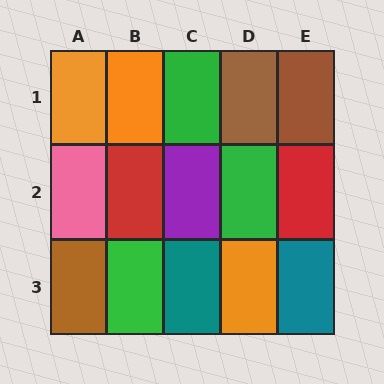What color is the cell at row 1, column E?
Brown.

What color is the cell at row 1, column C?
Green.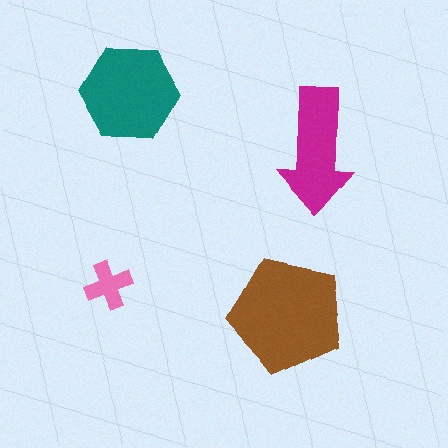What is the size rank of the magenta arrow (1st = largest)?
3rd.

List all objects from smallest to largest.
The pink cross, the magenta arrow, the teal hexagon, the brown pentagon.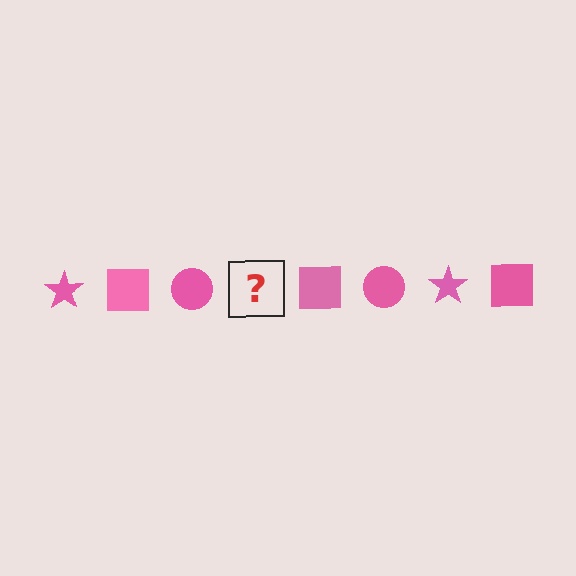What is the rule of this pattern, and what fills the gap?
The rule is that the pattern cycles through star, square, circle shapes in pink. The gap should be filled with a pink star.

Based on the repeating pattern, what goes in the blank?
The blank should be a pink star.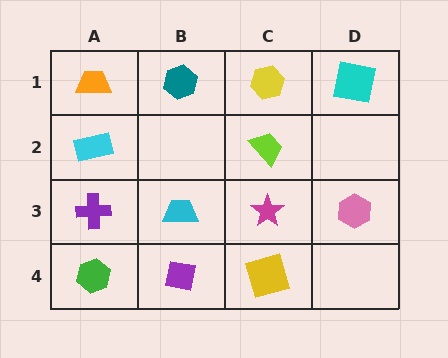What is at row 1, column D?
A cyan square.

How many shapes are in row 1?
4 shapes.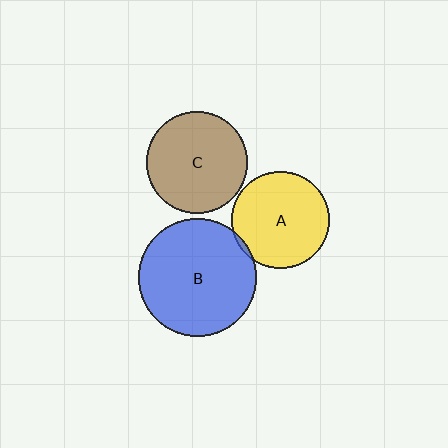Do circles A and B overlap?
Yes.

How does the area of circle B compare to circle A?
Approximately 1.5 times.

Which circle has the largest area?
Circle B (blue).